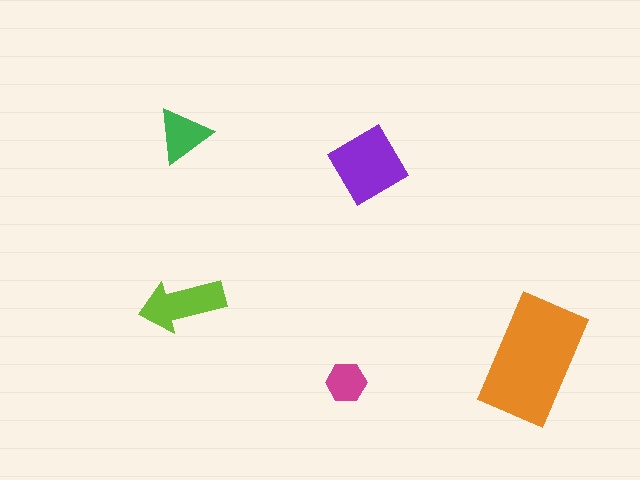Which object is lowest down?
The magenta hexagon is bottommost.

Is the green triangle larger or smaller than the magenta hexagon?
Larger.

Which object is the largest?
The orange rectangle.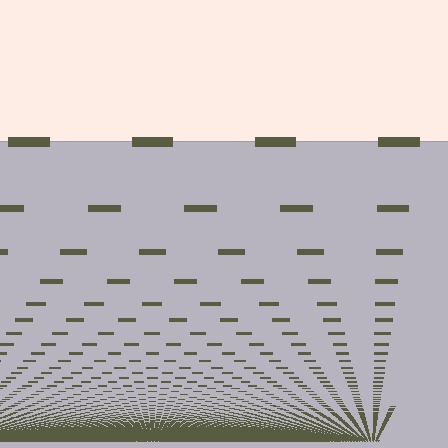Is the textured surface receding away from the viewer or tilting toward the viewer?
The surface appears to tilt toward the viewer. Texture elements get larger and sparser toward the top.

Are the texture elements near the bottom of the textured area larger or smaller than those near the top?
Smaller. The gradient is inverted — elements near the bottom are smaller and denser.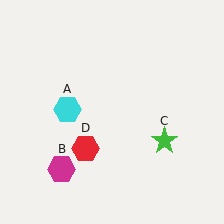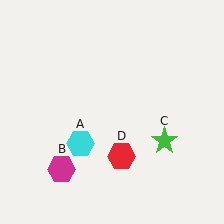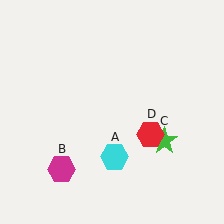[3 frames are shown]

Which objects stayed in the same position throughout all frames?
Magenta hexagon (object B) and green star (object C) remained stationary.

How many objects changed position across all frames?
2 objects changed position: cyan hexagon (object A), red hexagon (object D).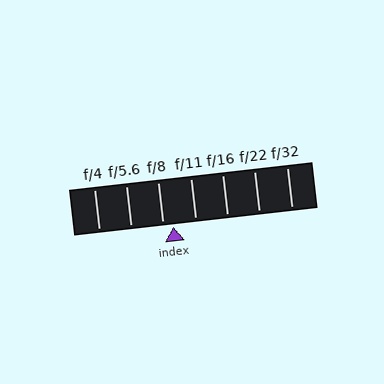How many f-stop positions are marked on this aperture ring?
There are 7 f-stop positions marked.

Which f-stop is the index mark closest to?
The index mark is closest to f/8.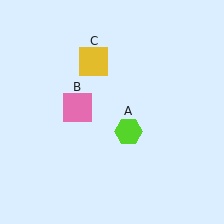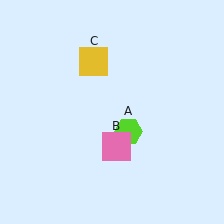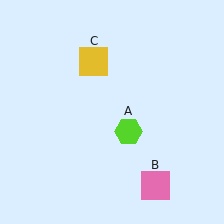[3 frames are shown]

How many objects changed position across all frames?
1 object changed position: pink square (object B).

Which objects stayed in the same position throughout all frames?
Lime hexagon (object A) and yellow square (object C) remained stationary.